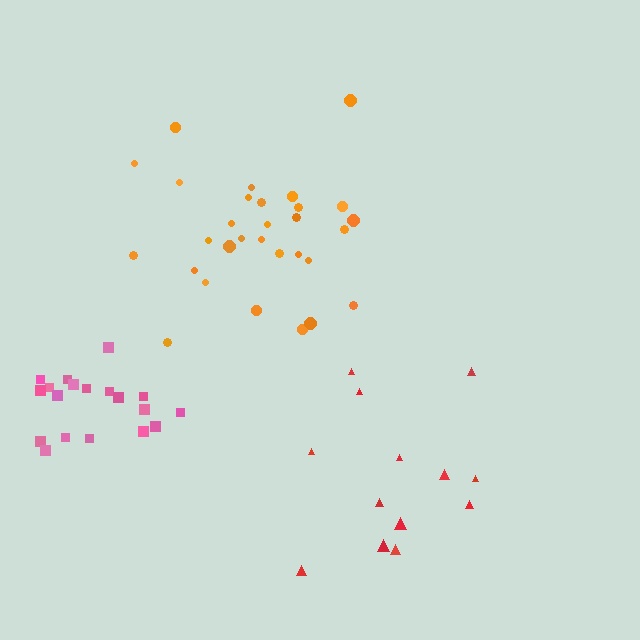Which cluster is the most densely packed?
Pink.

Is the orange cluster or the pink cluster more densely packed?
Pink.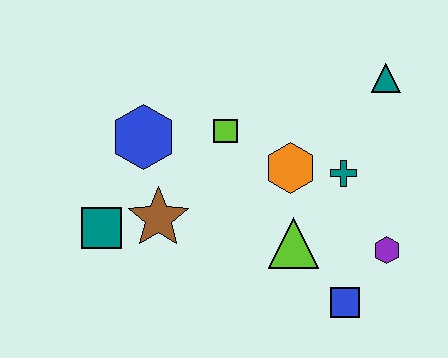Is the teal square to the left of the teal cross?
Yes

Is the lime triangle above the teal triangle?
No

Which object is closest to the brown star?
The teal square is closest to the brown star.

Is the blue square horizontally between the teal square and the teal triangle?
Yes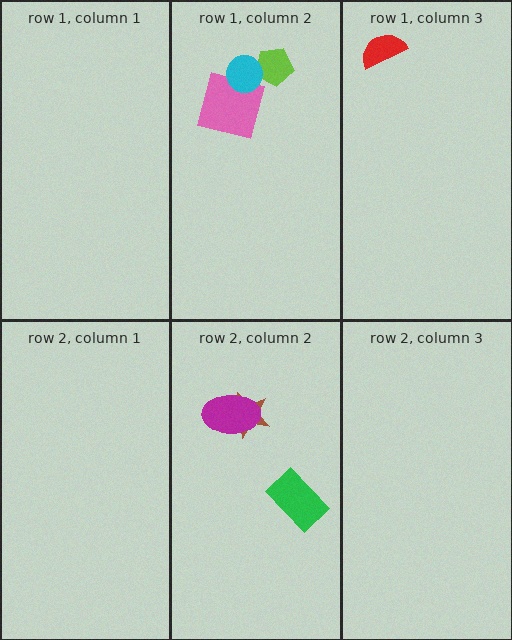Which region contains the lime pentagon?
The row 1, column 2 region.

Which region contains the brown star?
The row 2, column 2 region.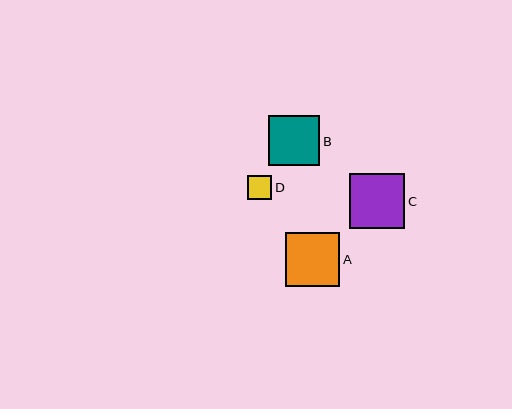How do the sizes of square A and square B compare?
Square A and square B are approximately the same size.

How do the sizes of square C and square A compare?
Square C and square A are approximately the same size.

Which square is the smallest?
Square D is the smallest with a size of approximately 25 pixels.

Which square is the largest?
Square C is the largest with a size of approximately 56 pixels.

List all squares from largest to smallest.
From largest to smallest: C, A, B, D.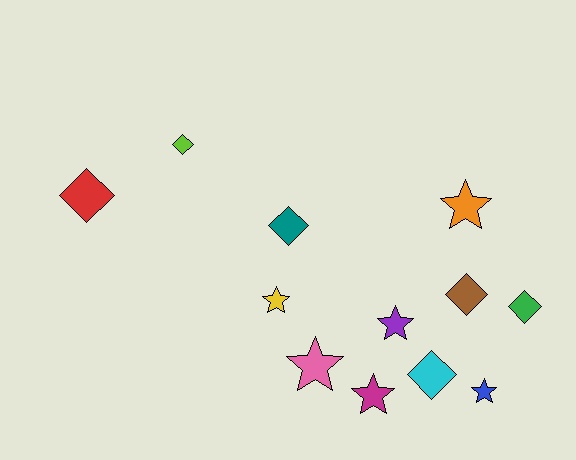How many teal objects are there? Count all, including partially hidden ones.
There is 1 teal object.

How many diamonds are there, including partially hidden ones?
There are 6 diamonds.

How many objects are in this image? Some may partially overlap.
There are 12 objects.